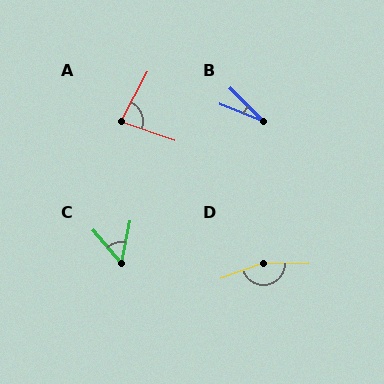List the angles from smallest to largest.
B (23°), C (52°), A (81°), D (160°).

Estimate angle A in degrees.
Approximately 81 degrees.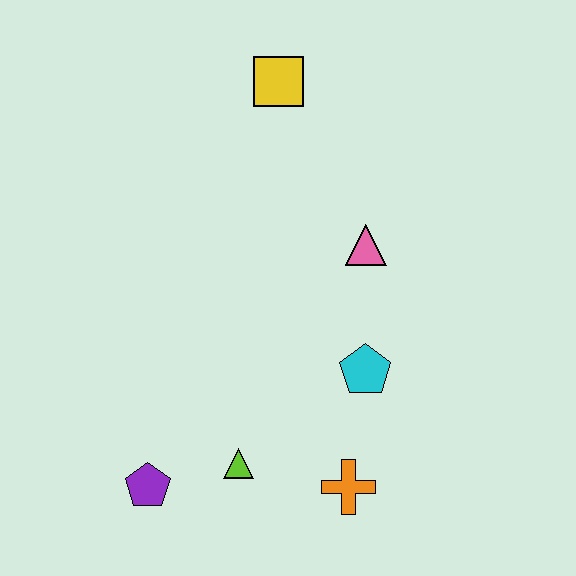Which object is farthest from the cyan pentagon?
The yellow square is farthest from the cyan pentagon.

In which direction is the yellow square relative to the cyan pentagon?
The yellow square is above the cyan pentagon.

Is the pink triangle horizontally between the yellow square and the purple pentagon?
No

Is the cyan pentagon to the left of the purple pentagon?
No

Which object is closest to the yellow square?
The pink triangle is closest to the yellow square.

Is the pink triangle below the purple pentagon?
No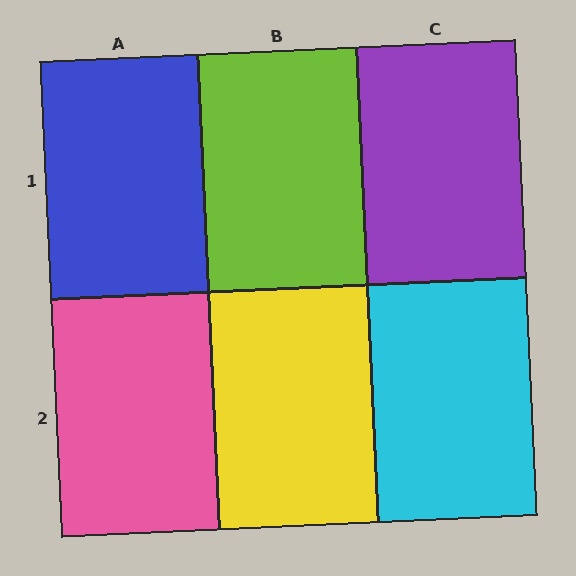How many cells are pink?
1 cell is pink.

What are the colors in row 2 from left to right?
Pink, yellow, cyan.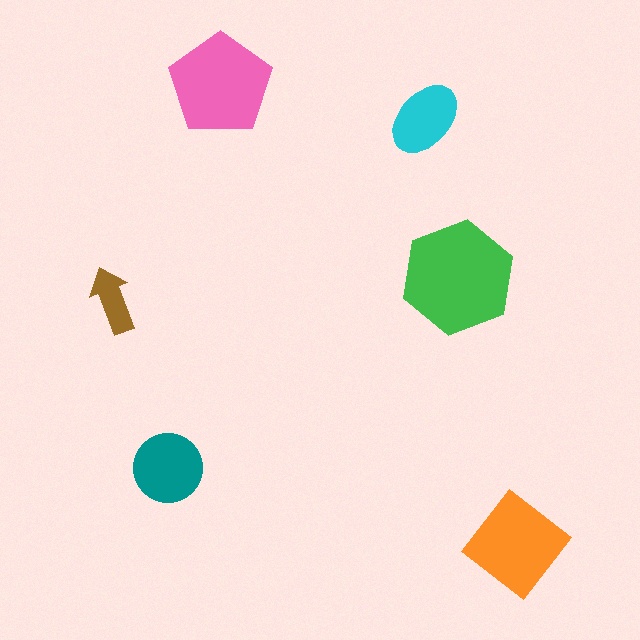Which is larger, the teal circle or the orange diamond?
The orange diamond.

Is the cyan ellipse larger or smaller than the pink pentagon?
Smaller.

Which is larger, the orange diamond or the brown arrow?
The orange diamond.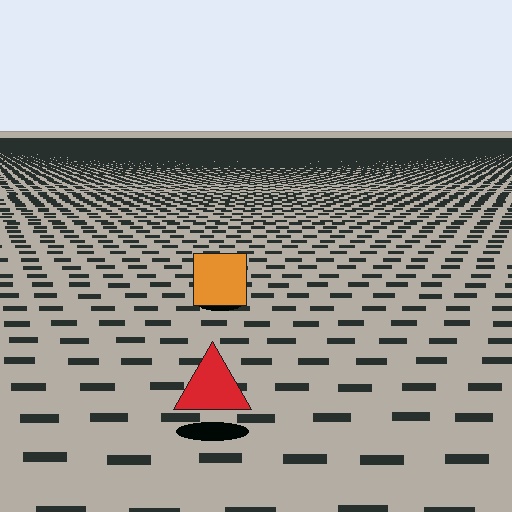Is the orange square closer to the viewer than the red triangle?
No. The red triangle is closer — you can tell from the texture gradient: the ground texture is coarser near it.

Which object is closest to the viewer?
The red triangle is closest. The texture marks near it are larger and more spread out.